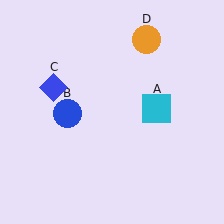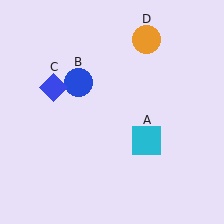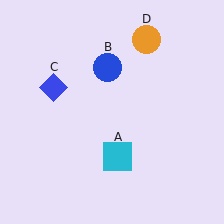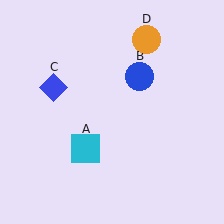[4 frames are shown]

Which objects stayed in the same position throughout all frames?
Blue diamond (object C) and orange circle (object D) remained stationary.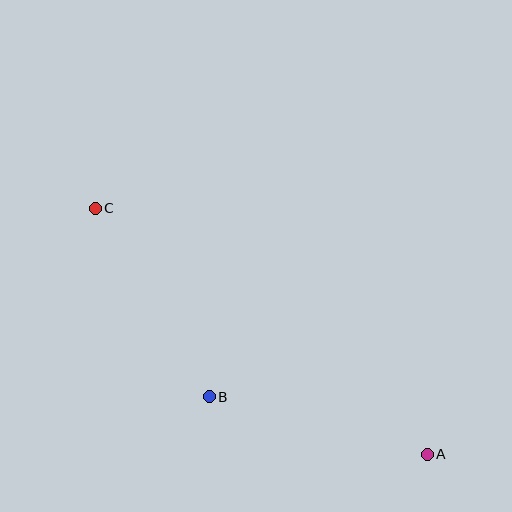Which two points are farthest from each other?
Points A and C are farthest from each other.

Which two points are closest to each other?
Points B and C are closest to each other.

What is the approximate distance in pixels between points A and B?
The distance between A and B is approximately 225 pixels.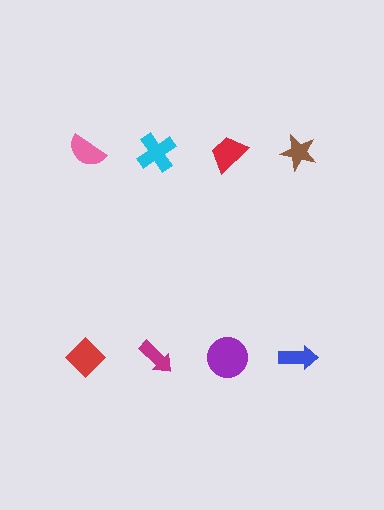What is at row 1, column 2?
A cyan cross.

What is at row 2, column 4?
A blue arrow.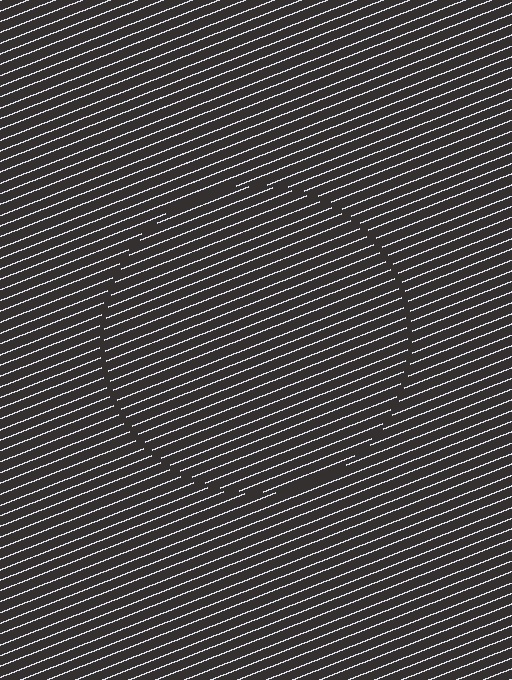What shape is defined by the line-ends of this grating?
An illusory circle. The interior of the shape contains the same grating, shifted by half a period — the contour is defined by the phase discontinuity where line-ends from the inner and outer gratings abut.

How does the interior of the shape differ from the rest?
The interior of the shape contains the same grating, shifted by half a period — the contour is defined by the phase discontinuity where line-ends from the inner and outer gratings abut.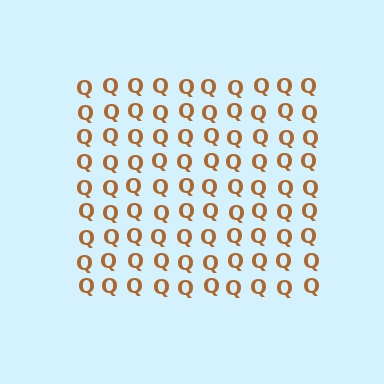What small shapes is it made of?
It is made of small letter Q's.